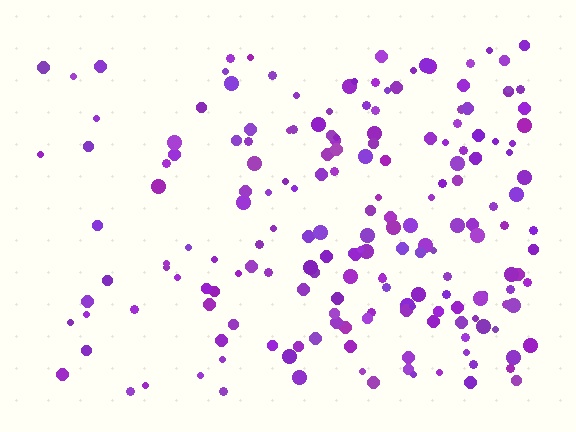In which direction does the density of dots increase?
From left to right, with the right side densest.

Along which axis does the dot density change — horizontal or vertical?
Horizontal.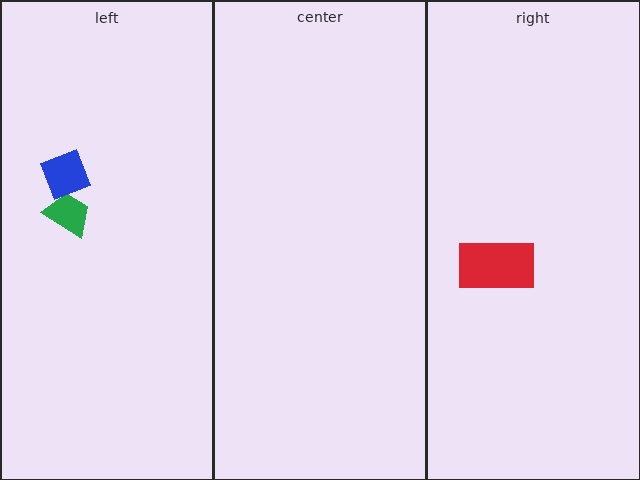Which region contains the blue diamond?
The left region.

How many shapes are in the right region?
1.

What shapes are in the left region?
The green trapezoid, the blue diamond.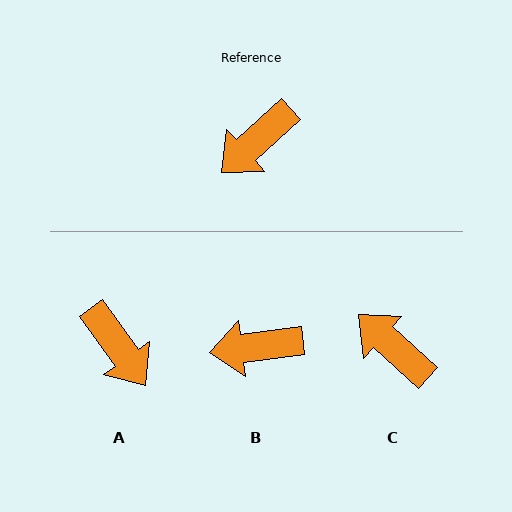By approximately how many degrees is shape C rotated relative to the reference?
Approximately 85 degrees clockwise.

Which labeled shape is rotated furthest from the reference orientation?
C, about 85 degrees away.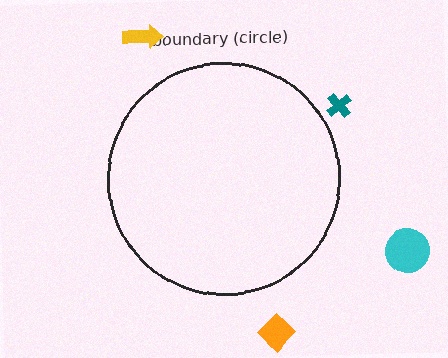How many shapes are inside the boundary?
0 inside, 4 outside.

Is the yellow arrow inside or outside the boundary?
Outside.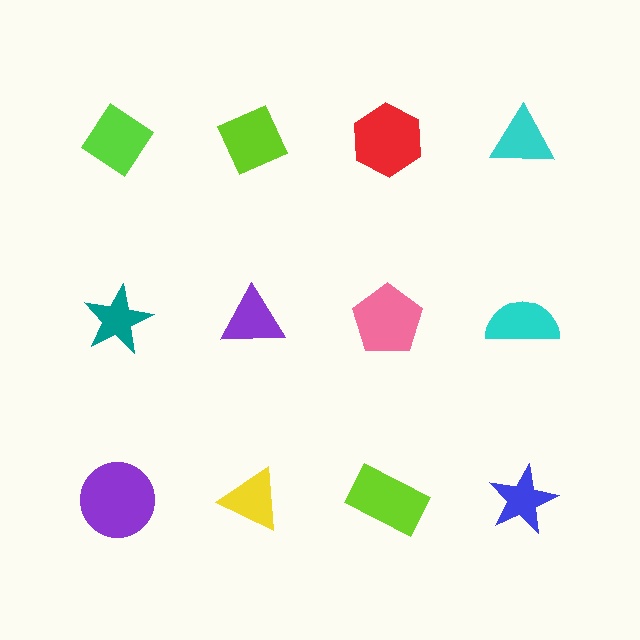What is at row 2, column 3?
A pink pentagon.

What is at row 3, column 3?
A lime rectangle.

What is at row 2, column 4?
A cyan semicircle.